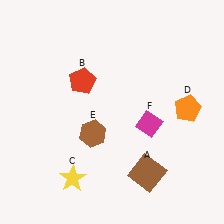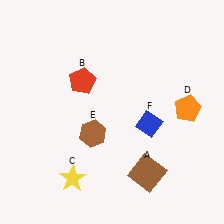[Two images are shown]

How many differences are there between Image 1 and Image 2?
There is 1 difference between the two images.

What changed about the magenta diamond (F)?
In Image 1, F is magenta. In Image 2, it changed to blue.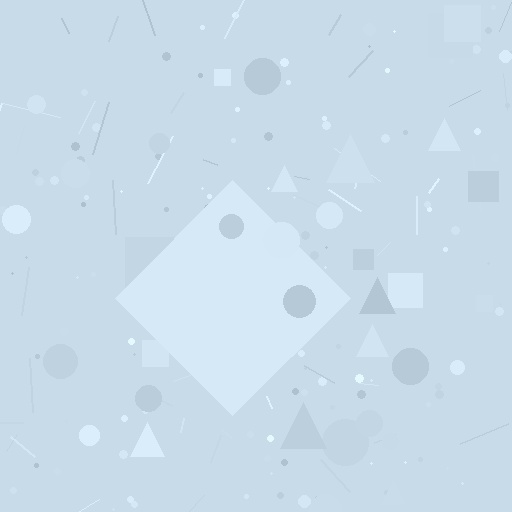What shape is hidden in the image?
A diamond is hidden in the image.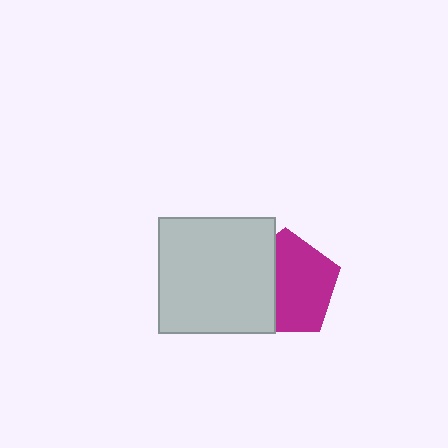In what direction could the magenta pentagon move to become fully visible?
The magenta pentagon could move right. That would shift it out from behind the light gray square entirely.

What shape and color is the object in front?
The object in front is a light gray square.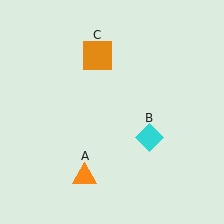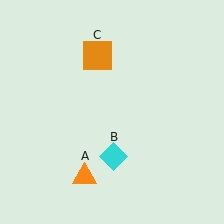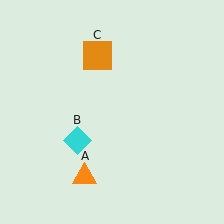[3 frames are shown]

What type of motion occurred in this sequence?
The cyan diamond (object B) rotated clockwise around the center of the scene.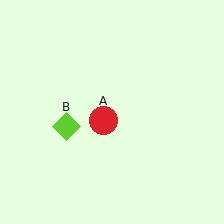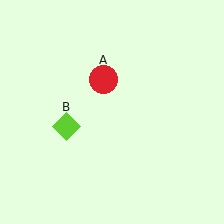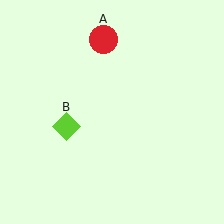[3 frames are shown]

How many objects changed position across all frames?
1 object changed position: red circle (object A).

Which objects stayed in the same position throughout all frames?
Lime diamond (object B) remained stationary.